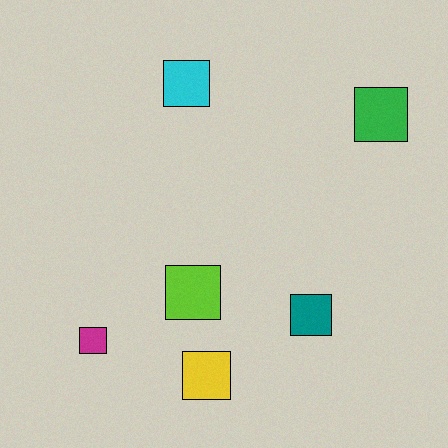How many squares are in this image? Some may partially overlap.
There are 6 squares.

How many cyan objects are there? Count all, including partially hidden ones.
There is 1 cyan object.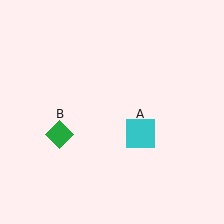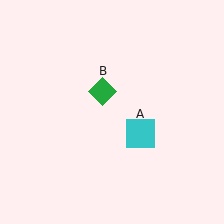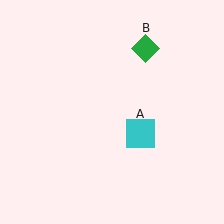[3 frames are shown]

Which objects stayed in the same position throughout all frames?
Cyan square (object A) remained stationary.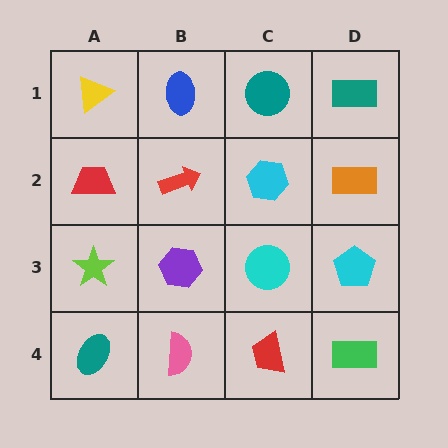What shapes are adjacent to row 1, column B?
A red arrow (row 2, column B), a yellow triangle (row 1, column A), a teal circle (row 1, column C).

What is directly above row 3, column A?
A red trapezoid.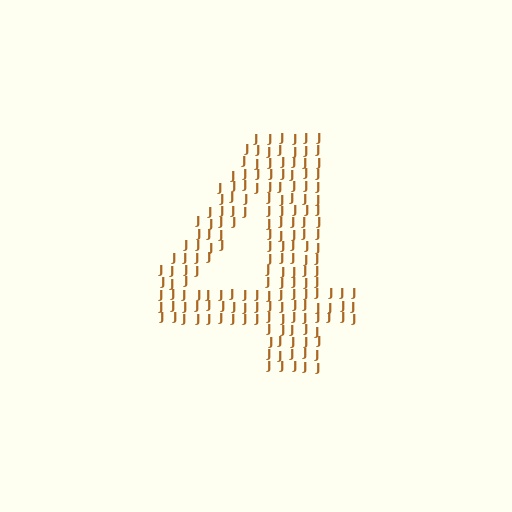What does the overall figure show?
The overall figure shows the digit 4.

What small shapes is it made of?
It is made of small letter J's.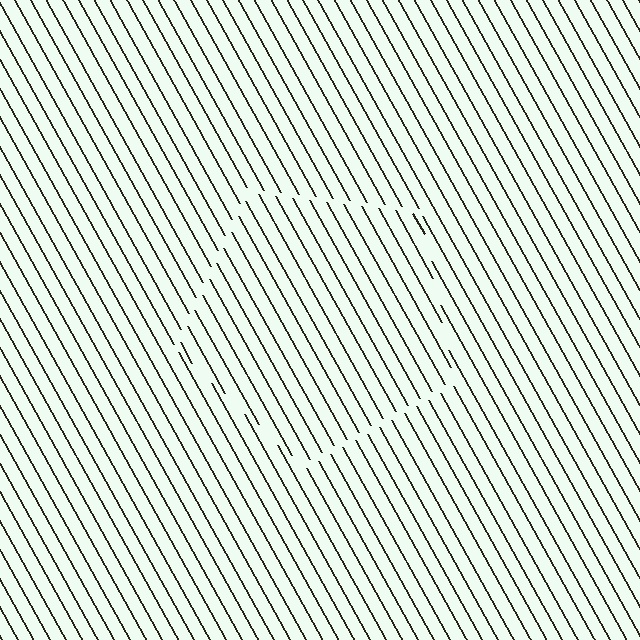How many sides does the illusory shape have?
5 sides — the line-ends trace a pentagon.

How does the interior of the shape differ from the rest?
The interior of the shape contains the same grating, shifted by half a period — the contour is defined by the phase discontinuity where line-ends from the inner and outer gratings abut.